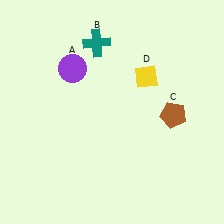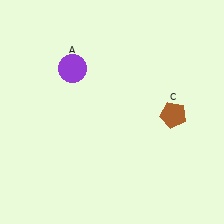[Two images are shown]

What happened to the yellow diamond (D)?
The yellow diamond (D) was removed in Image 2. It was in the top-right area of Image 1.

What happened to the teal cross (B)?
The teal cross (B) was removed in Image 2. It was in the top-left area of Image 1.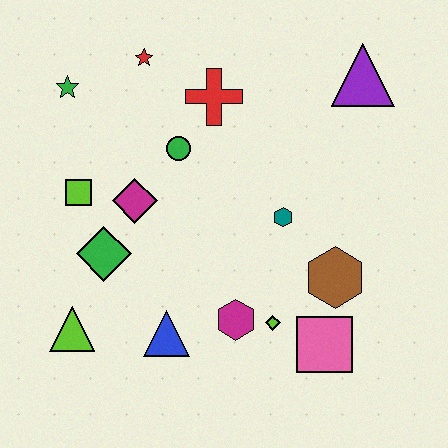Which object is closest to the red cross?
The green circle is closest to the red cross.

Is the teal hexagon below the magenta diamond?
Yes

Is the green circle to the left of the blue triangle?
No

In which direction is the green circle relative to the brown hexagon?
The green circle is to the left of the brown hexagon.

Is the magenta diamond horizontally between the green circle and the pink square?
No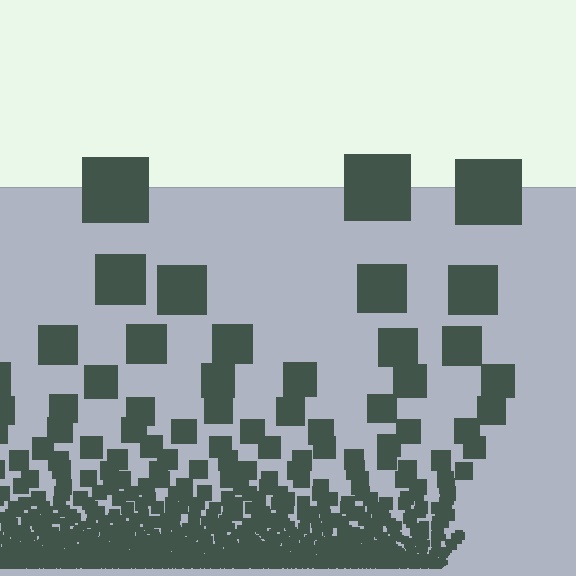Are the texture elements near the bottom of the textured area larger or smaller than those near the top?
Smaller. The gradient is inverted — elements near the bottom are smaller and denser.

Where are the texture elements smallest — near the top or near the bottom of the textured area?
Near the bottom.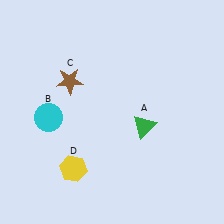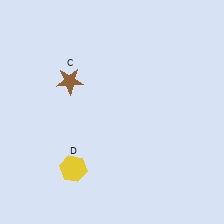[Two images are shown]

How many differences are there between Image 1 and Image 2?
There are 2 differences between the two images.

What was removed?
The cyan circle (B), the green triangle (A) were removed in Image 2.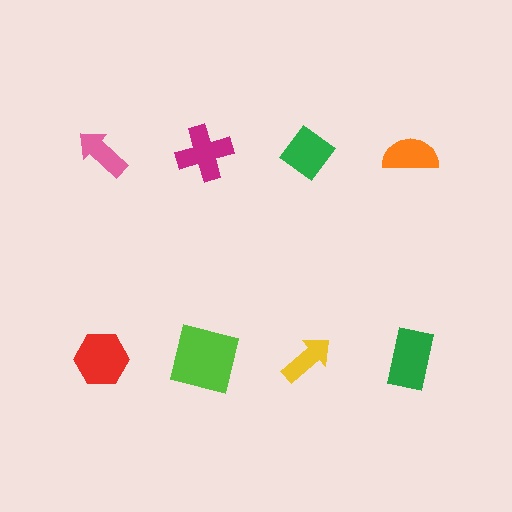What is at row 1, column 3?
A green diamond.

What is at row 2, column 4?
A green rectangle.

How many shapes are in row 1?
4 shapes.